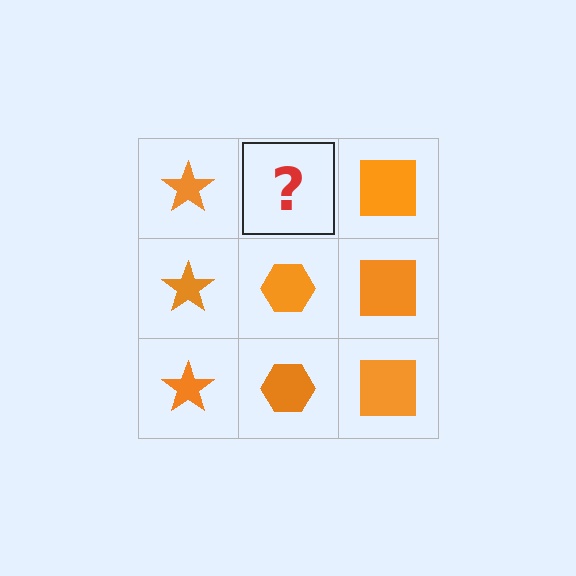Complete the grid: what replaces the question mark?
The question mark should be replaced with an orange hexagon.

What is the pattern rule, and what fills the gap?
The rule is that each column has a consistent shape. The gap should be filled with an orange hexagon.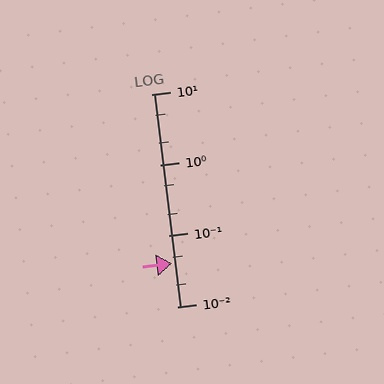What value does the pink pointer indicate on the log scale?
The pointer indicates approximately 0.041.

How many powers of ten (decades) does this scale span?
The scale spans 3 decades, from 0.01 to 10.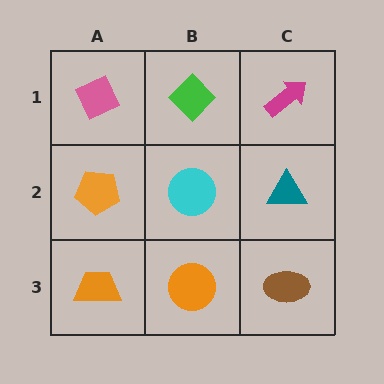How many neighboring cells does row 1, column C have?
2.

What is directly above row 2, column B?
A green diamond.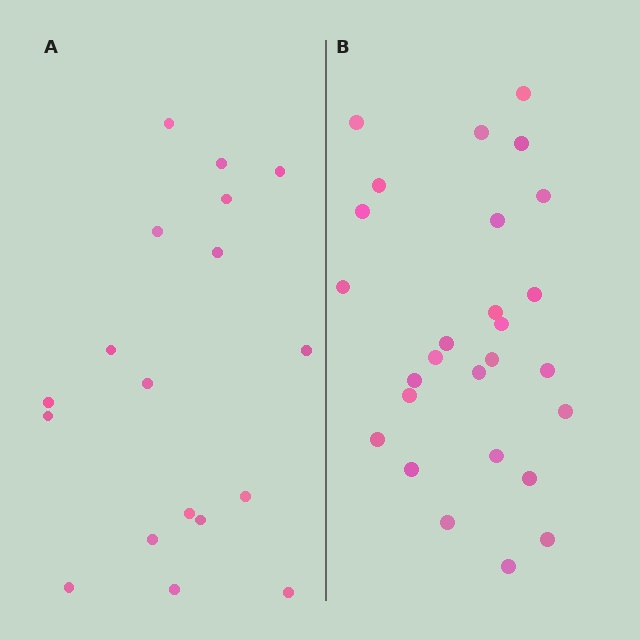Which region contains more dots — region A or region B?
Region B (the right region) has more dots.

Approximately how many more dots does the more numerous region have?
Region B has roughly 8 or so more dots than region A.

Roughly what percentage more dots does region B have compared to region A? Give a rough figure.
About 50% more.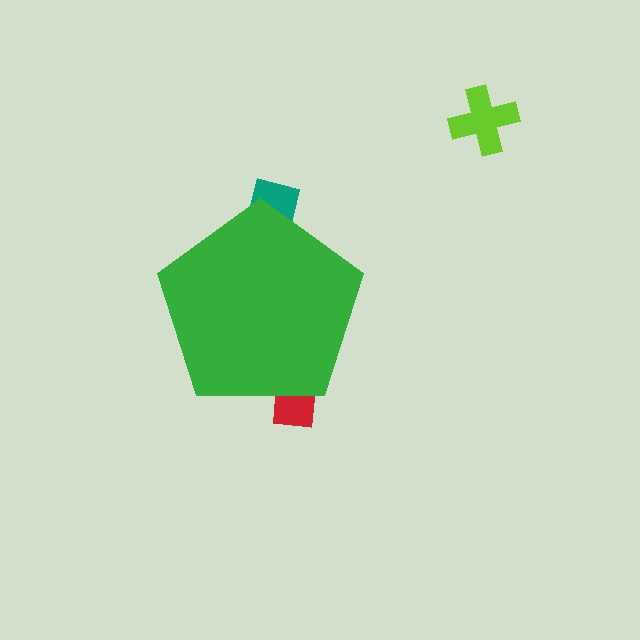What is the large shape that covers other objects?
A green pentagon.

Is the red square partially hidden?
Yes, the red square is partially hidden behind the green pentagon.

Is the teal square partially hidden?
Yes, the teal square is partially hidden behind the green pentagon.